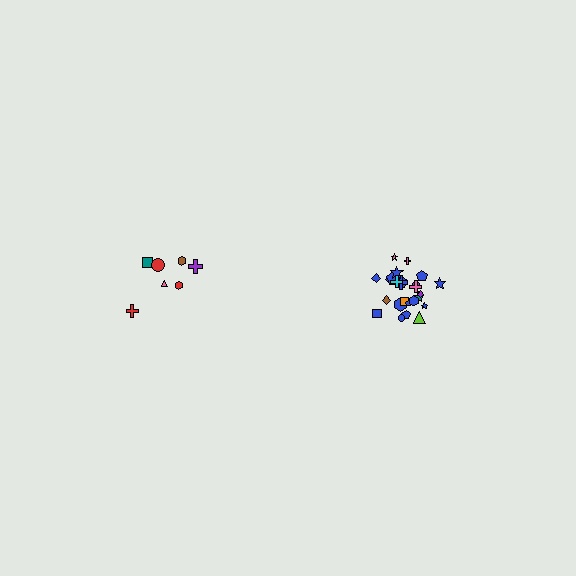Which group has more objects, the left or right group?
The right group.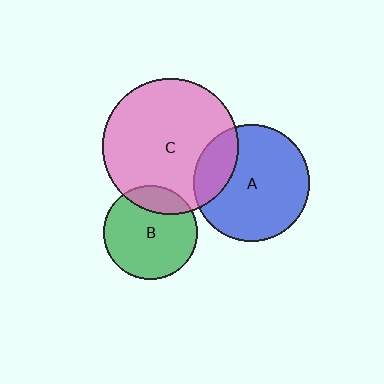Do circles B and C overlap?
Yes.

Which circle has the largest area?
Circle C (pink).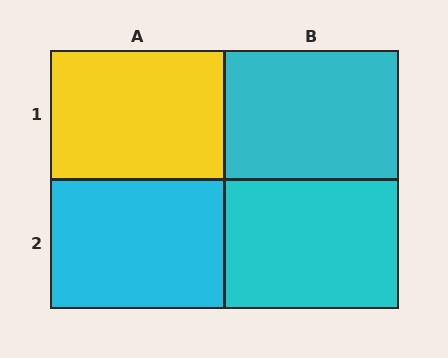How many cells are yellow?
1 cell is yellow.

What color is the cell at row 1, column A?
Yellow.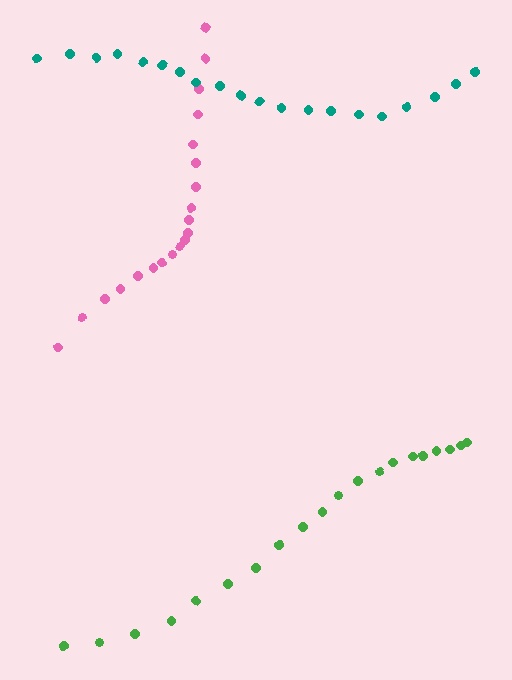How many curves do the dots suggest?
There are 3 distinct paths.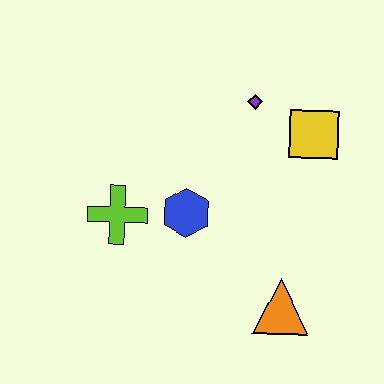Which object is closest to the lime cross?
The blue hexagon is closest to the lime cross.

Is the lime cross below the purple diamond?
Yes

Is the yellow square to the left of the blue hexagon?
No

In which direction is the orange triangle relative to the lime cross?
The orange triangle is to the right of the lime cross.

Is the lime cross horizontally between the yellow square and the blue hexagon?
No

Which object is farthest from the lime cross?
The yellow square is farthest from the lime cross.